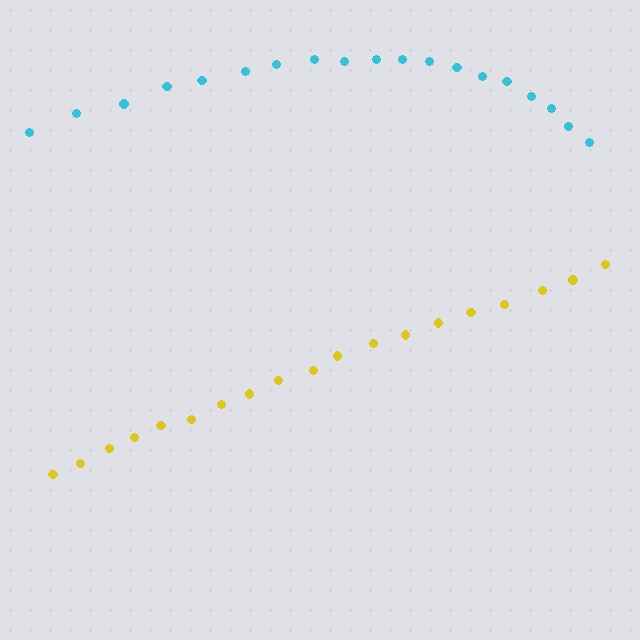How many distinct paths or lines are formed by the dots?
There are 2 distinct paths.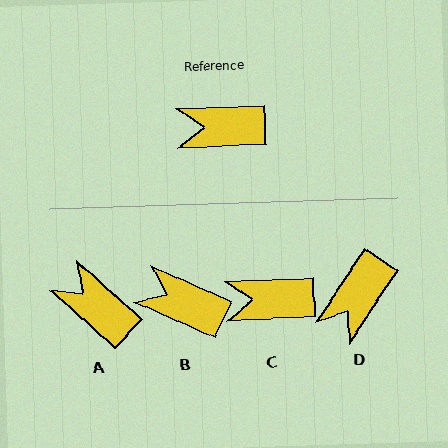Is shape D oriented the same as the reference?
No, it is off by about 54 degrees.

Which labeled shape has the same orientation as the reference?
C.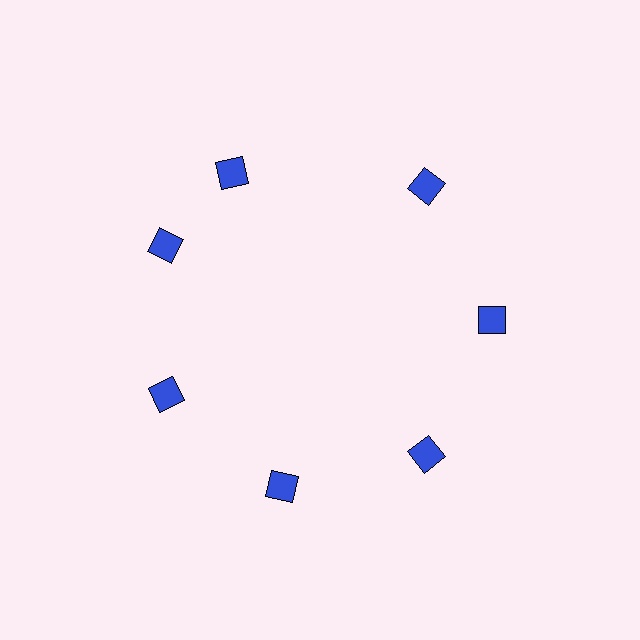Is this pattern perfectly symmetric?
No. The 7 blue diamonds are arranged in a ring, but one element near the 12 o'clock position is rotated out of alignment along the ring, breaking the 7-fold rotational symmetry.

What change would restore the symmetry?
The symmetry would be restored by rotating it back into even spacing with its neighbors so that all 7 diamonds sit at equal angles and equal distance from the center.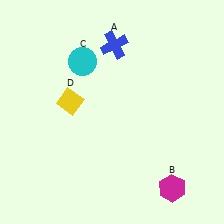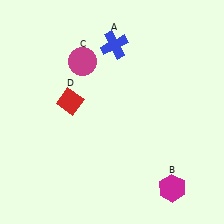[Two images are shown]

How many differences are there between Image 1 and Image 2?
There are 2 differences between the two images.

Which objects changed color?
C changed from cyan to magenta. D changed from yellow to red.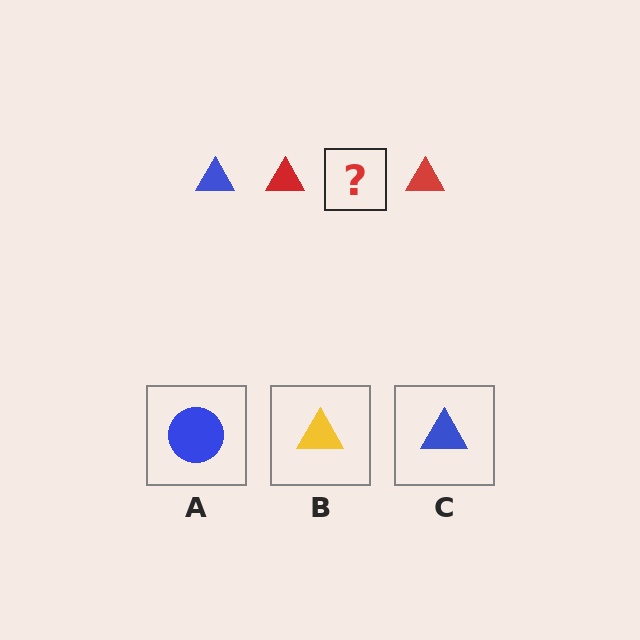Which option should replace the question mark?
Option C.